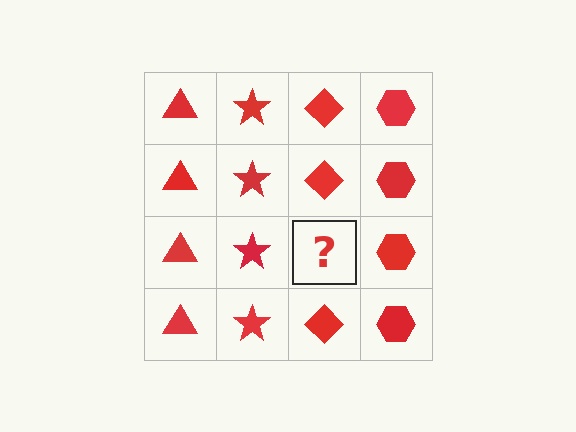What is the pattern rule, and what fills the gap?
The rule is that each column has a consistent shape. The gap should be filled with a red diamond.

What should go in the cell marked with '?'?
The missing cell should contain a red diamond.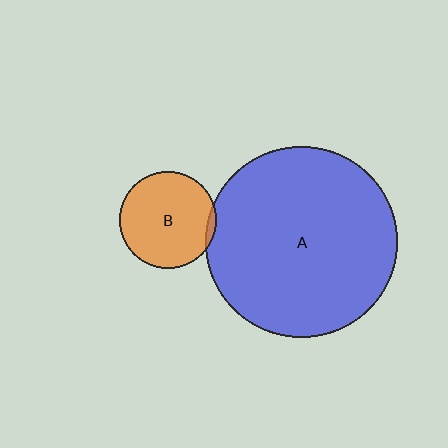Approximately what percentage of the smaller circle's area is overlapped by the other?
Approximately 5%.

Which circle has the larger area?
Circle A (blue).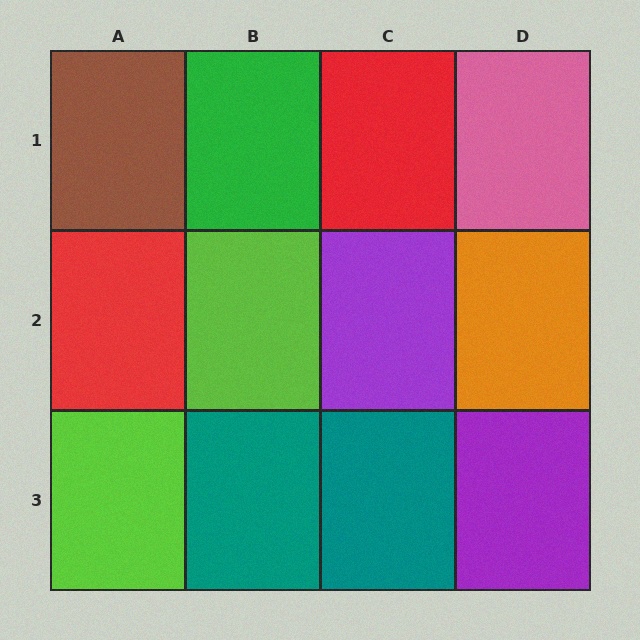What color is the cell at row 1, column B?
Green.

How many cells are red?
2 cells are red.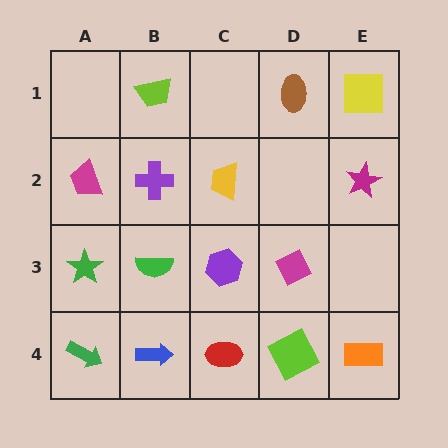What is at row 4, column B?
A blue arrow.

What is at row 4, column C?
A red ellipse.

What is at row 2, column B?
A purple cross.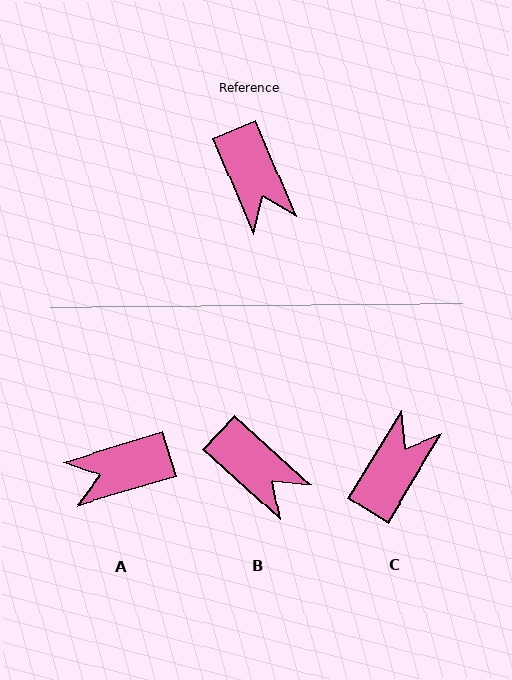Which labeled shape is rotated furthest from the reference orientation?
C, about 126 degrees away.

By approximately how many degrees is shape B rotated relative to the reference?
Approximately 25 degrees counter-clockwise.